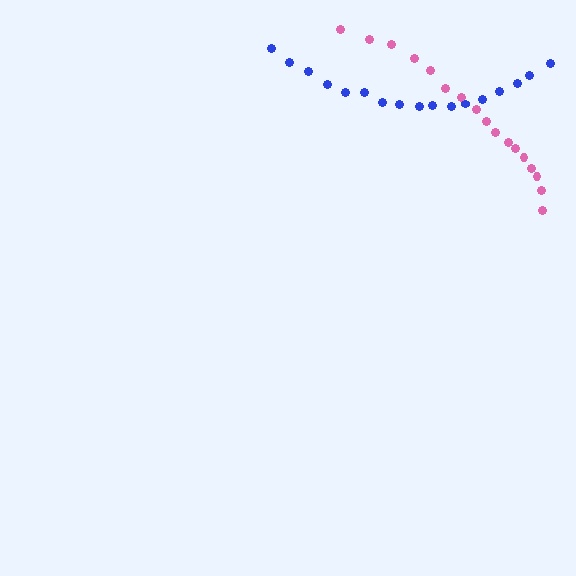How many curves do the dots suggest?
There are 2 distinct paths.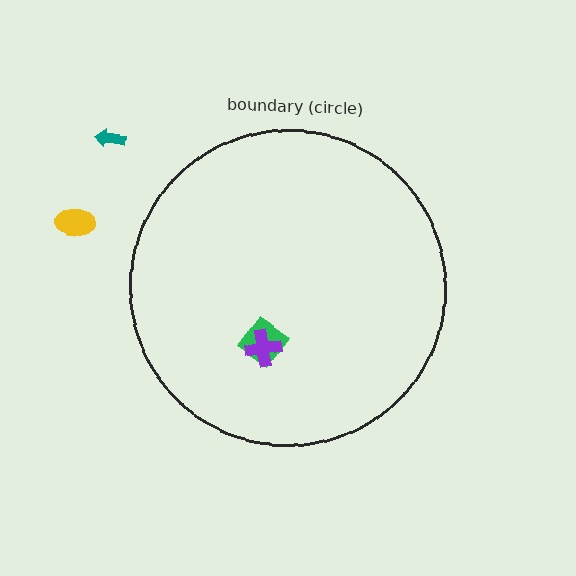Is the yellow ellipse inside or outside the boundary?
Outside.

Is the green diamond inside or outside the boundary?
Inside.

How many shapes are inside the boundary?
2 inside, 2 outside.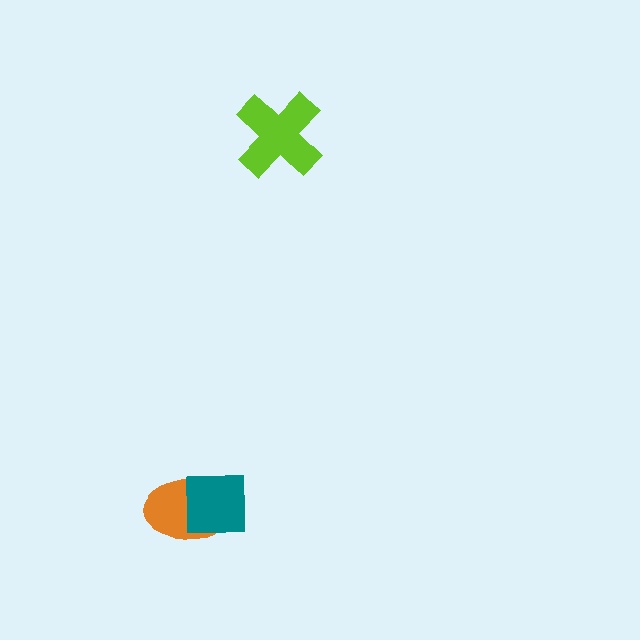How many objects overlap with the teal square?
1 object overlaps with the teal square.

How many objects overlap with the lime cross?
0 objects overlap with the lime cross.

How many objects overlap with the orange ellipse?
1 object overlaps with the orange ellipse.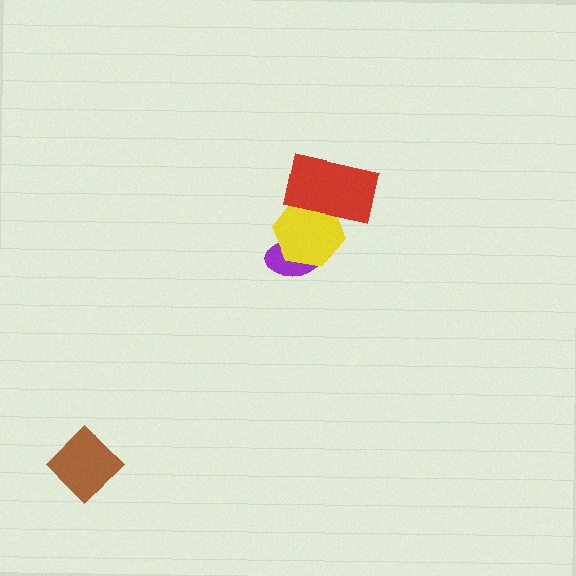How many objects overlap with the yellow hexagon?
2 objects overlap with the yellow hexagon.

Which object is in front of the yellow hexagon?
The red rectangle is in front of the yellow hexagon.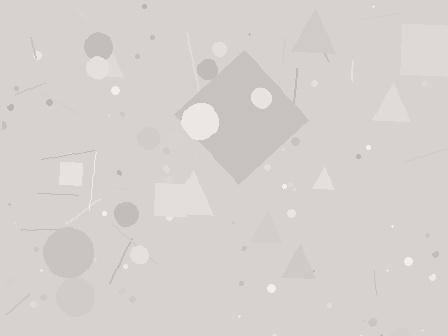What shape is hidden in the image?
A diamond is hidden in the image.